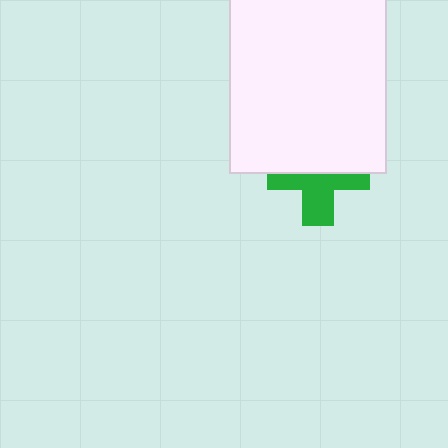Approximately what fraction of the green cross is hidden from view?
Roughly 48% of the green cross is hidden behind the white rectangle.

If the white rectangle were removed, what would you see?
You would see the complete green cross.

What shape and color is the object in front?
The object in front is a white rectangle.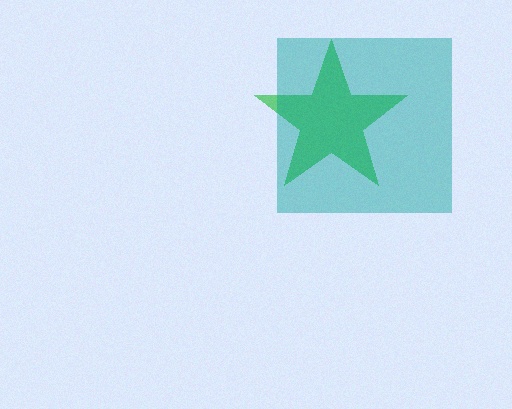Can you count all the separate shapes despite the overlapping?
Yes, there are 2 separate shapes.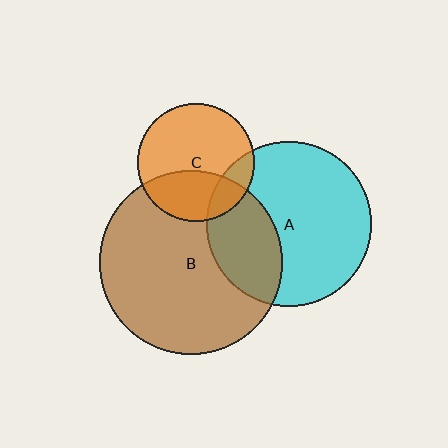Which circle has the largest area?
Circle B (brown).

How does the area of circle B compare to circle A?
Approximately 1.2 times.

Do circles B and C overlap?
Yes.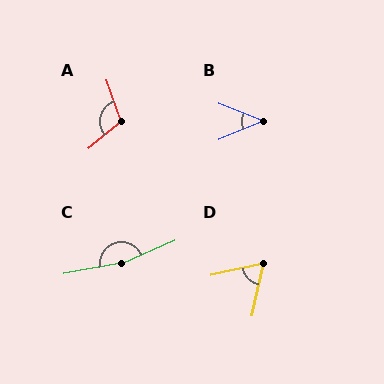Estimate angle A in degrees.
Approximately 110 degrees.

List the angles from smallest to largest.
B (44°), D (65°), A (110°), C (167°).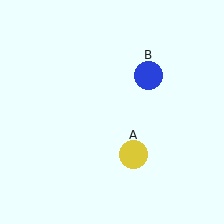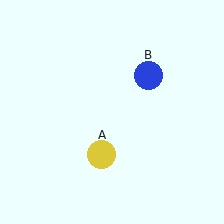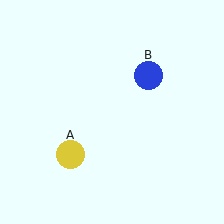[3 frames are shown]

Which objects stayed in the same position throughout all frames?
Blue circle (object B) remained stationary.